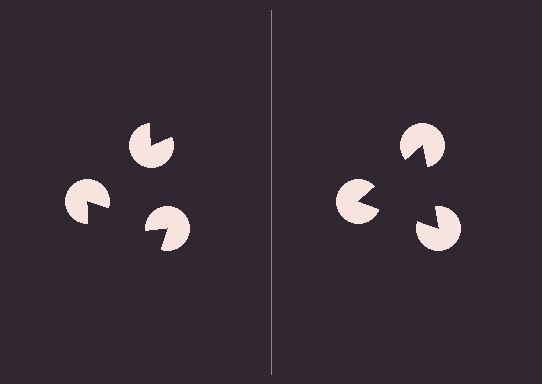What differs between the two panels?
The pac-man discs are positioned identically on both sides; only the wedge orientations differ. On the right they align to a triangle; on the left they are misaligned.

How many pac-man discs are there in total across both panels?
6 — 3 on each side.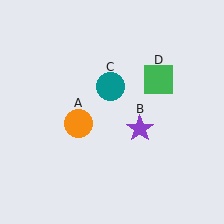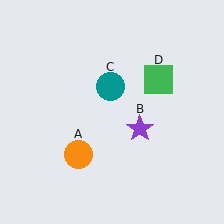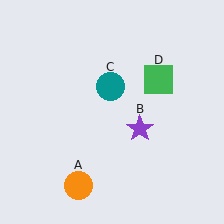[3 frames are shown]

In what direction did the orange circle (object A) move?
The orange circle (object A) moved down.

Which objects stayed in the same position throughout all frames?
Purple star (object B) and teal circle (object C) and green square (object D) remained stationary.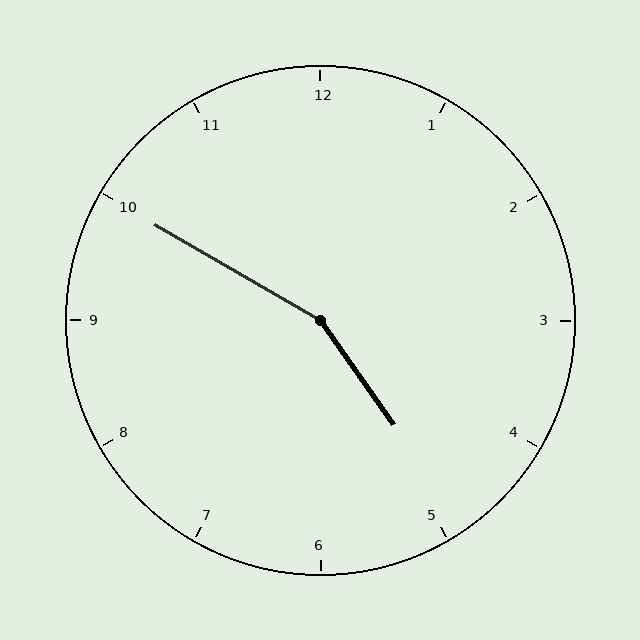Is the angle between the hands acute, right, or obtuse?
It is obtuse.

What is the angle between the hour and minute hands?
Approximately 155 degrees.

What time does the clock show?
4:50.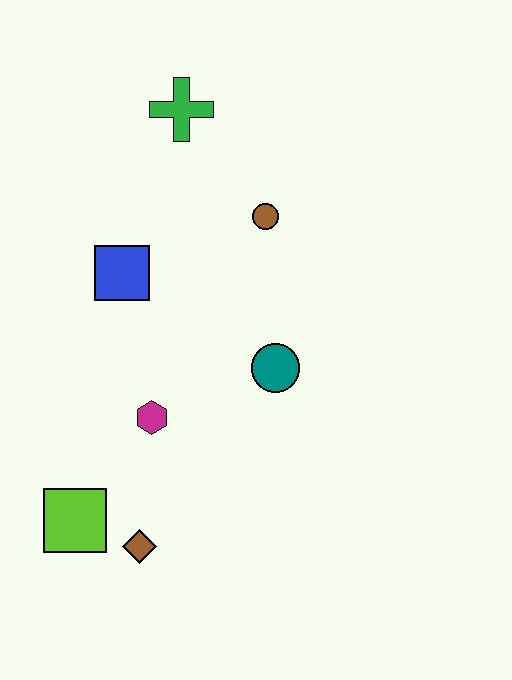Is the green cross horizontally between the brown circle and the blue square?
Yes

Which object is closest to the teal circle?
The magenta hexagon is closest to the teal circle.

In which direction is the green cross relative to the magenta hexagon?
The green cross is above the magenta hexagon.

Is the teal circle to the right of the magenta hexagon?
Yes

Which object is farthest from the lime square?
The green cross is farthest from the lime square.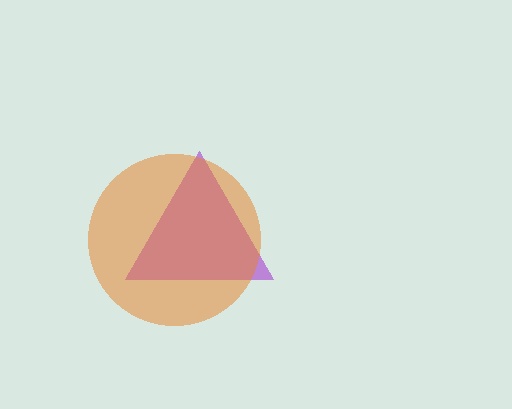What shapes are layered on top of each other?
The layered shapes are: a purple triangle, an orange circle.